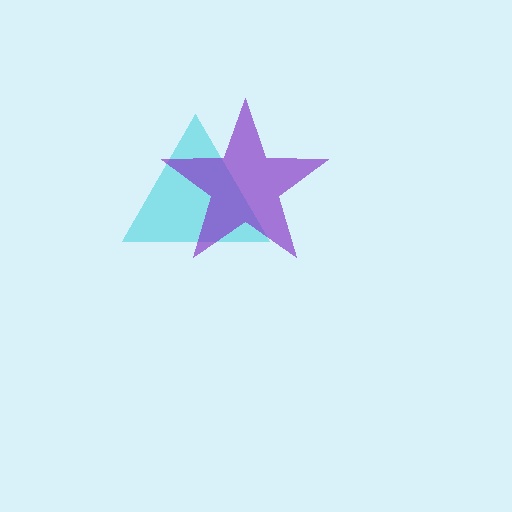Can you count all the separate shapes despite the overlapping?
Yes, there are 2 separate shapes.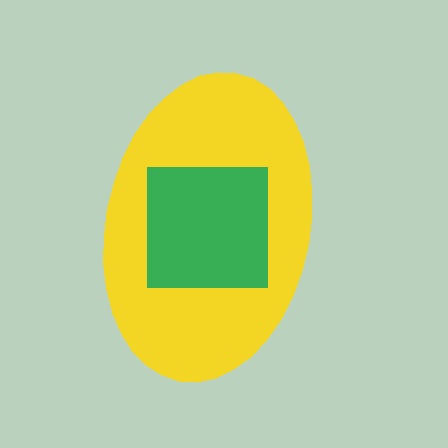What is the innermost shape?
The green square.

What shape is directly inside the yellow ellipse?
The green square.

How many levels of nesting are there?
2.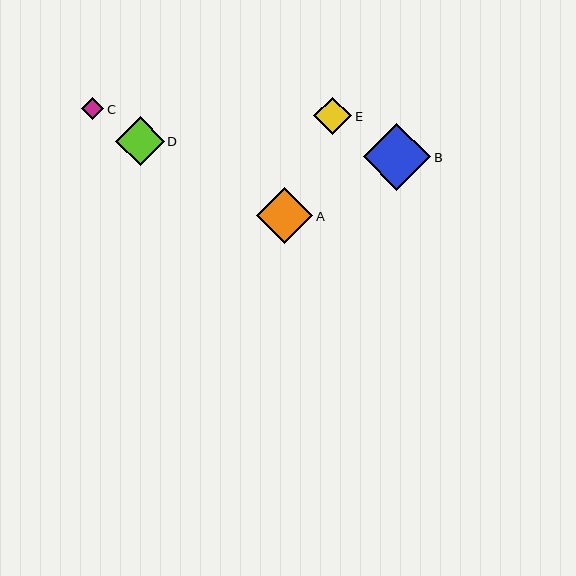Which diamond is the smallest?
Diamond C is the smallest with a size of approximately 22 pixels.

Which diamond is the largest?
Diamond B is the largest with a size of approximately 68 pixels.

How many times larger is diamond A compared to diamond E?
Diamond A is approximately 1.5 times the size of diamond E.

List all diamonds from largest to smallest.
From largest to smallest: B, A, D, E, C.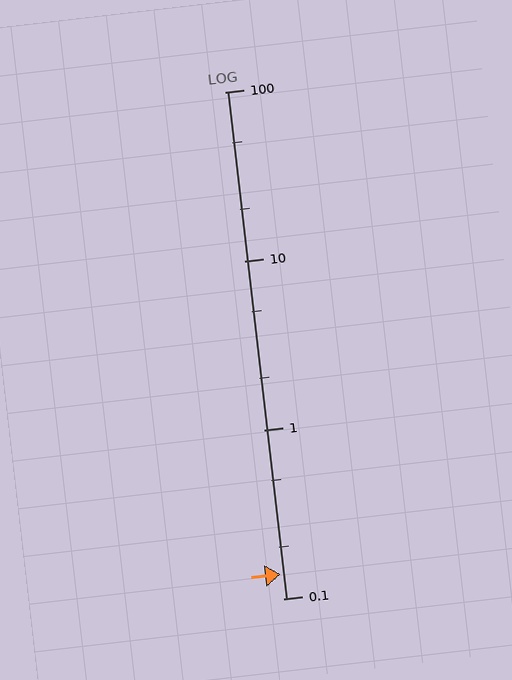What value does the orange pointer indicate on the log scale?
The pointer indicates approximately 0.14.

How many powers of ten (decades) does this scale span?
The scale spans 3 decades, from 0.1 to 100.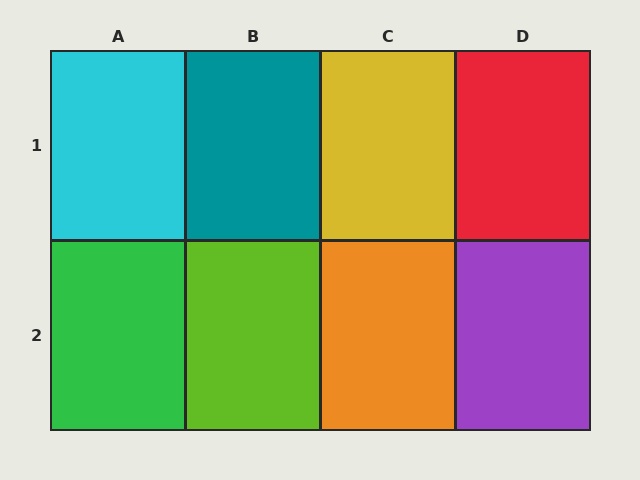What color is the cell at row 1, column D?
Red.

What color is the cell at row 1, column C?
Yellow.